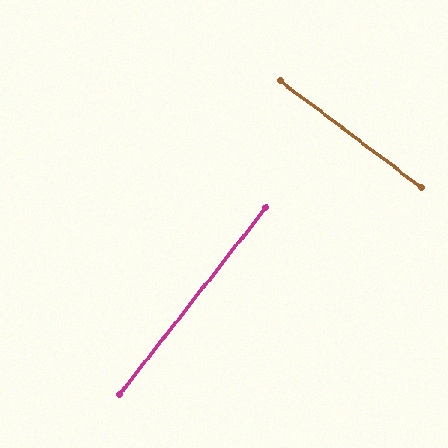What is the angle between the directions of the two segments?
Approximately 89 degrees.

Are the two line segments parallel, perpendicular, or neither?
Perpendicular — they meet at approximately 89°.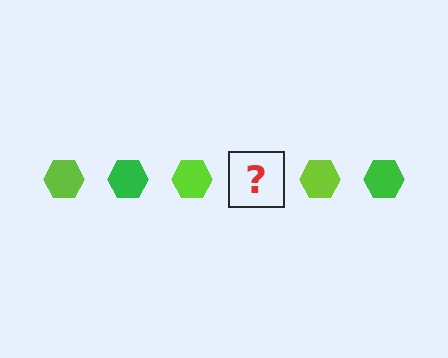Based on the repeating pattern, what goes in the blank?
The blank should be a green hexagon.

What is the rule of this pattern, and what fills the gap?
The rule is that the pattern cycles through lime, green hexagons. The gap should be filled with a green hexagon.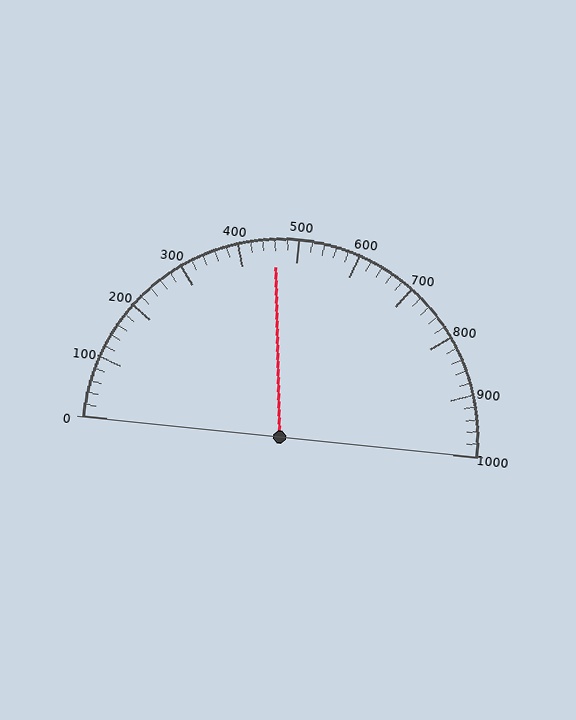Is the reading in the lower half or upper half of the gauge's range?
The reading is in the lower half of the range (0 to 1000).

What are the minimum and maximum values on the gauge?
The gauge ranges from 0 to 1000.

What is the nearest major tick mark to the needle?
The nearest major tick mark is 500.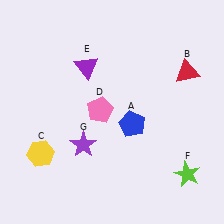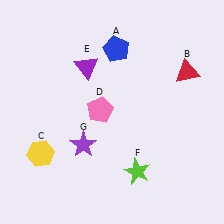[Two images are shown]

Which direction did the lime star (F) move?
The lime star (F) moved left.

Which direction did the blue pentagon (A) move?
The blue pentagon (A) moved up.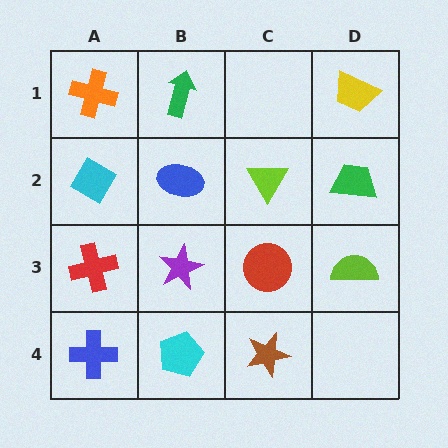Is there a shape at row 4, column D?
No, that cell is empty.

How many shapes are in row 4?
3 shapes.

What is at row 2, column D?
A green trapezoid.